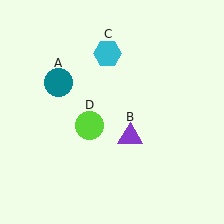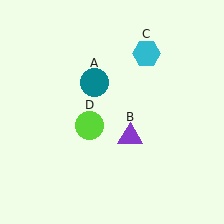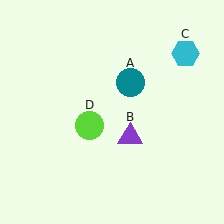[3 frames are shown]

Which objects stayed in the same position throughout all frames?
Purple triangle (object B) and lime circle (object D) remained stationary.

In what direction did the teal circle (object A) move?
The teal circle (object A) moved right.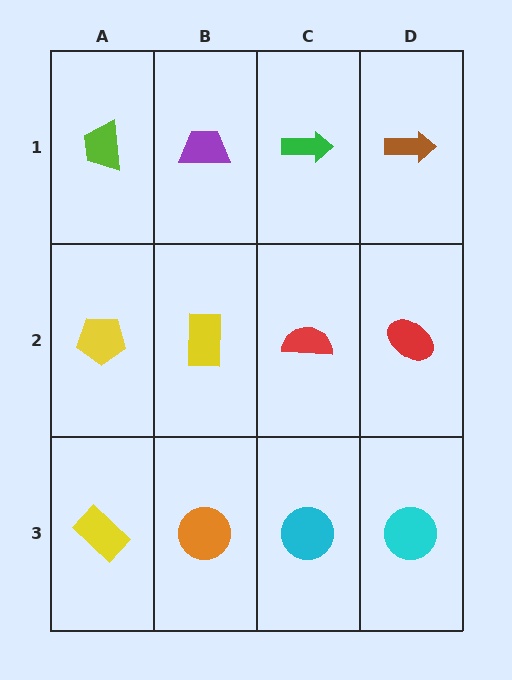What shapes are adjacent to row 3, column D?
A red ellipse (row 2, column D), a cyan circle (row 3, column C).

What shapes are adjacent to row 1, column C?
A red semicircle (row 2, column C), a purple trapezoid (row 1, column B), a brown arrow (row 1, column D).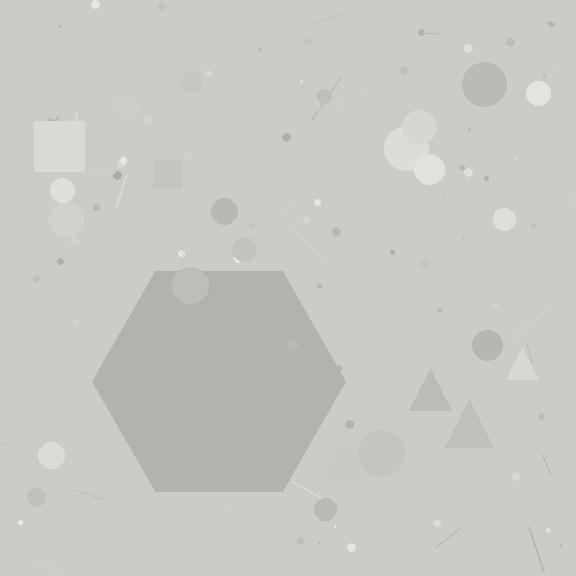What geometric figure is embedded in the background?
A hexagon is embedded in the background.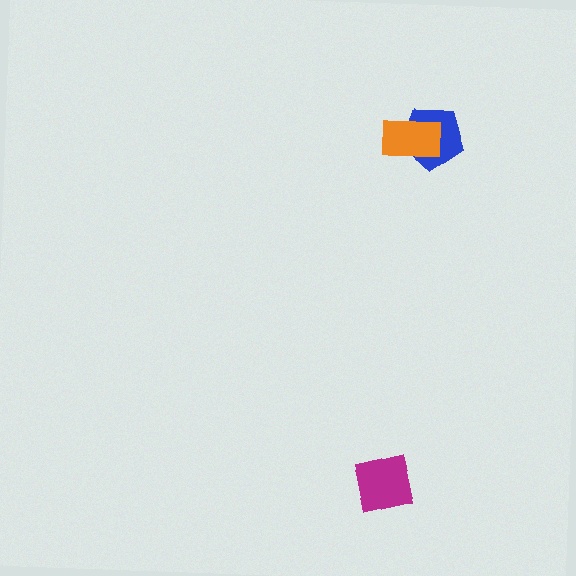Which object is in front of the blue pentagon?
The orange rectangle is in front of the blue pentagon.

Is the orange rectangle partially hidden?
No, no other shape covers it.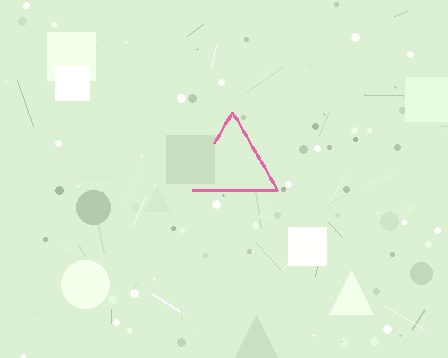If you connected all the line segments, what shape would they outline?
They would outline a triangle.